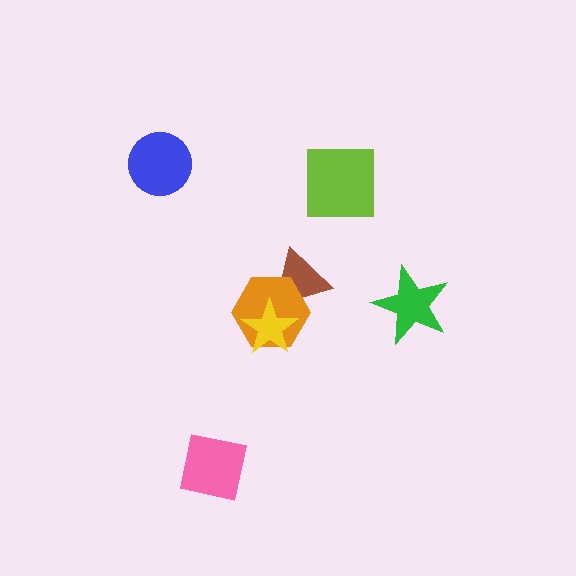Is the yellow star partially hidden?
No, no other shape covers it.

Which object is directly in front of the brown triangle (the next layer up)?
The orange hexagon is directly in front of the brown triangle.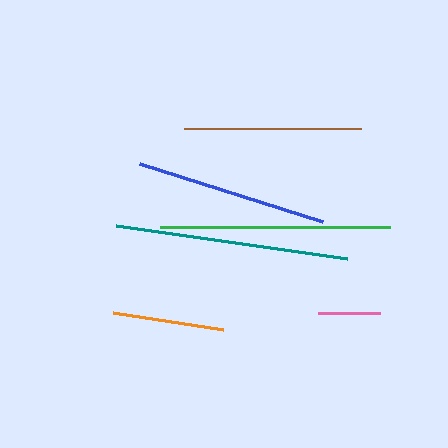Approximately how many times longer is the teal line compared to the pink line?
The teal line is approximately 3.8 times the length of the pink line.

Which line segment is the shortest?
The pink line is the shortest at approximately 62 pixels.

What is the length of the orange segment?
The orange segment is approximately 111 pixels long.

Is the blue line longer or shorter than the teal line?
The teal line is longer than the blue line.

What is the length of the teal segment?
The teal segment is approximately 234 pixels long.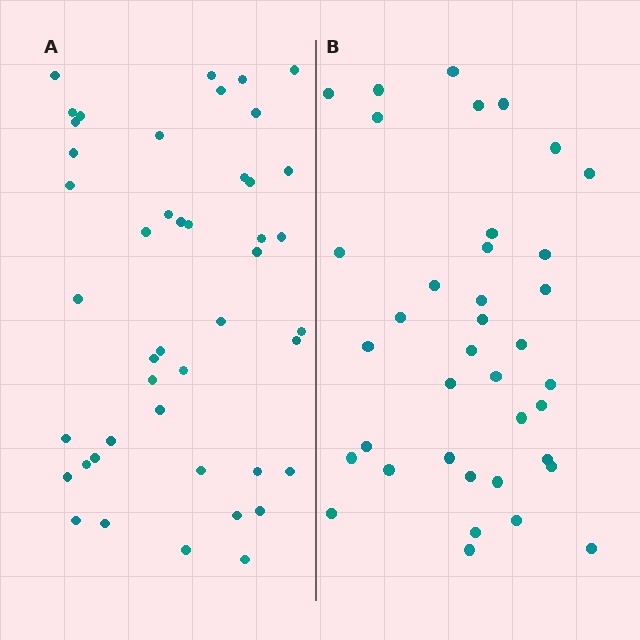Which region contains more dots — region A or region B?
Region A (the left region) has more dots.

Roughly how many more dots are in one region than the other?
Region A has roughly 8 or so more dots than region B.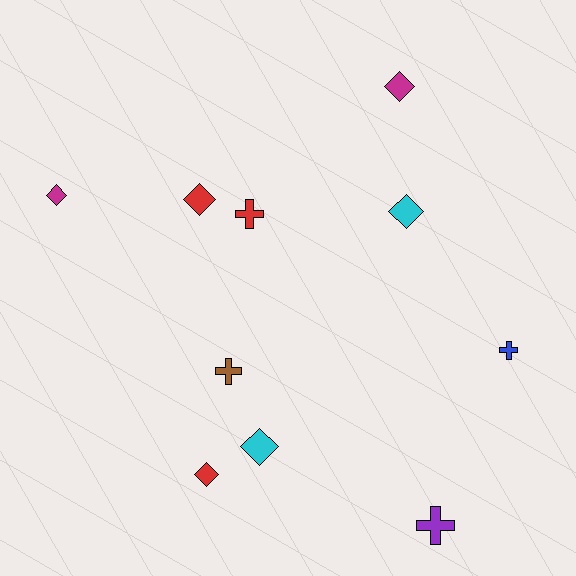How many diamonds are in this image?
There are 6 diamonds.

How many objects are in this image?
There are 10 objects.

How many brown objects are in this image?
There is 1 brown object.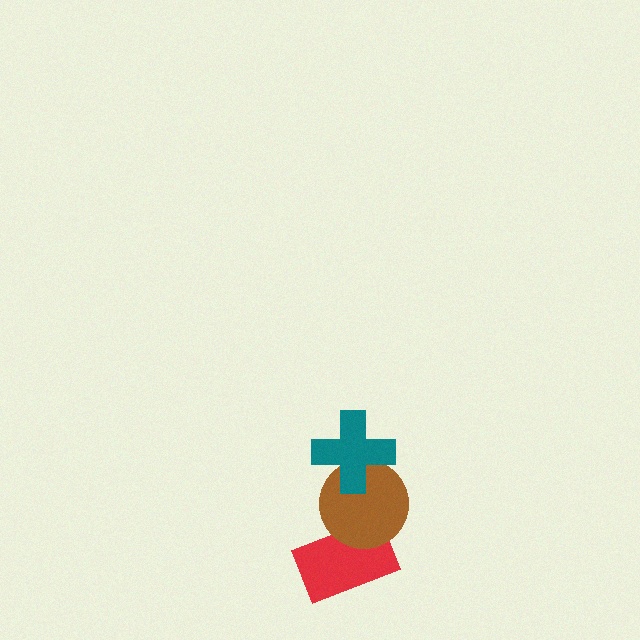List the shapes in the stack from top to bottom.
From top to bottom: the teal cross, the brown circle, the red rectangle.